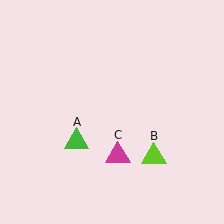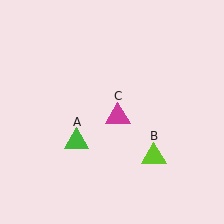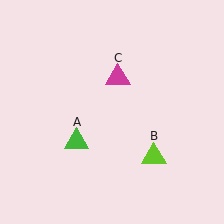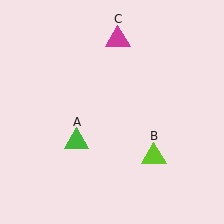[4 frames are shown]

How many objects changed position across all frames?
1 object changed position: magenta triangle (object C).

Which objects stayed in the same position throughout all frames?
Green triangle (object A) and lime triangle (object B) remained stationary.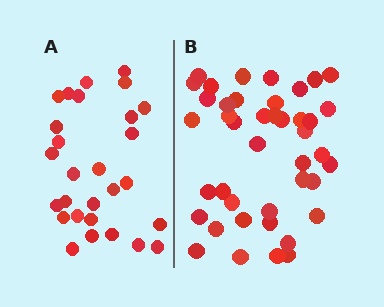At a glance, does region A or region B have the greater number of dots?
Region B (the right region) has more dots.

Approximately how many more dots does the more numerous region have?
Region B has approximately 15 more dots than region A.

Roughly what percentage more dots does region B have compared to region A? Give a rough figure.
About 50% more.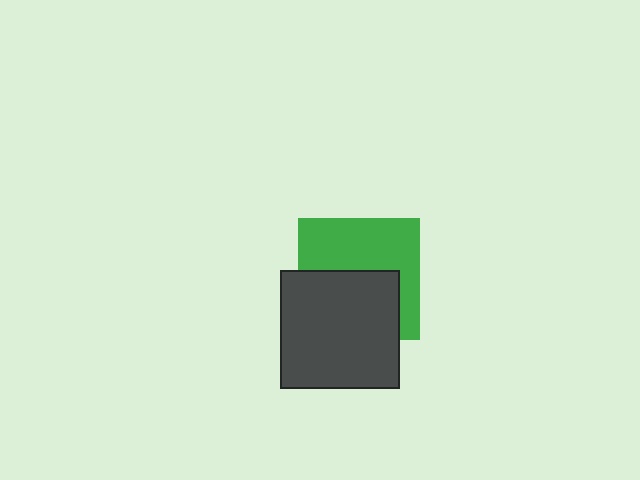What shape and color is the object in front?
The object in front is a dark gray square.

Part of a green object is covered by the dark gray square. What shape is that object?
It is a square.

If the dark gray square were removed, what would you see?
You would see the complete green square.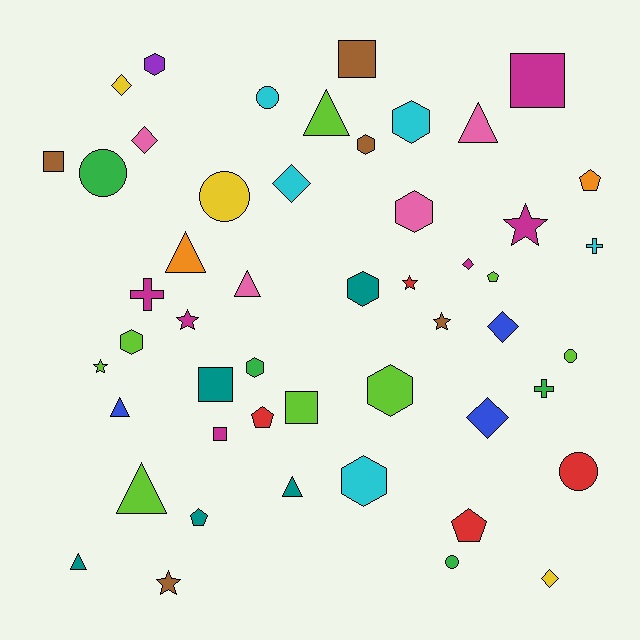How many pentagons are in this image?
There are 5 pentagons.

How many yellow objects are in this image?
There are 3 yellow objects.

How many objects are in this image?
There are 50 objects.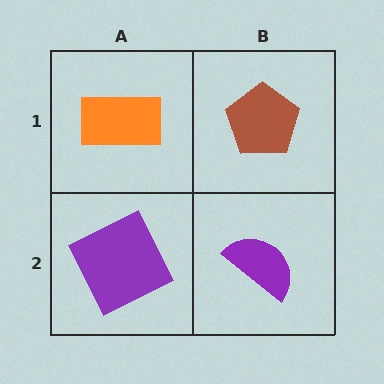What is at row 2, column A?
A purple square.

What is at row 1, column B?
A brown pentagon.